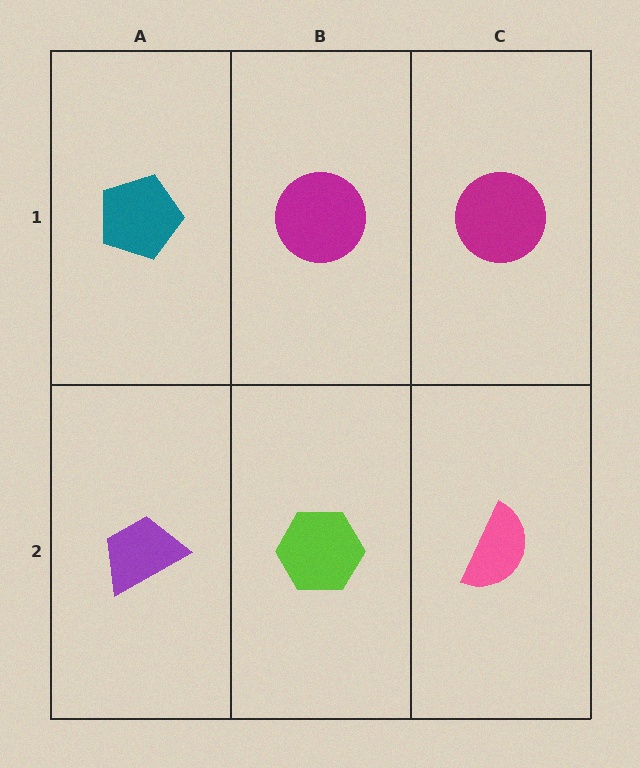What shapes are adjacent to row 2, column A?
A teal pentagon (row 1, column A), a lime hexagon (row 2, column B).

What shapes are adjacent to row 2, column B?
A magenta circle (row 1, column B), a purple trapezoid (row 2, column A), a pink semicircle (row 2, column C).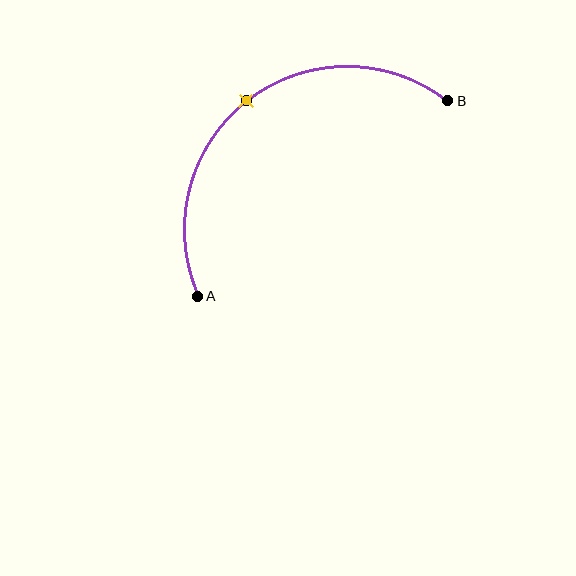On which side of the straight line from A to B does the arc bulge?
The arc bulges above and to the left of the straight line connecting A and B.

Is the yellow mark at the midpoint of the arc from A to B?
Yes. The yellow mark lies on the arc at equal arc-length from both A and B — it is the arc midpoint.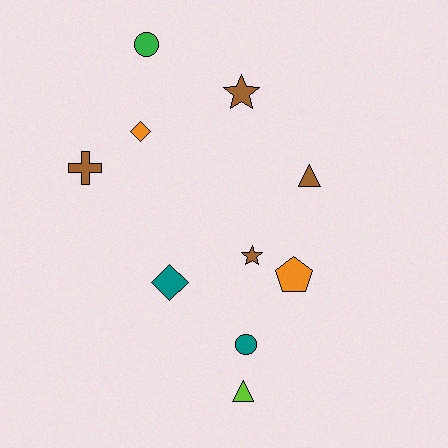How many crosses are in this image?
There is 1 cross.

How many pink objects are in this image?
There are no pink objects.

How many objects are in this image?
There are 10 objects.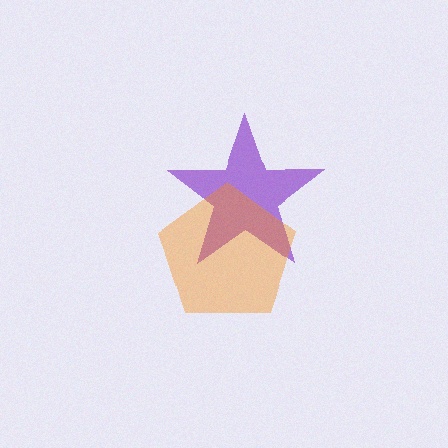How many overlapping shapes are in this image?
There are 2 overlapping shapes in the image.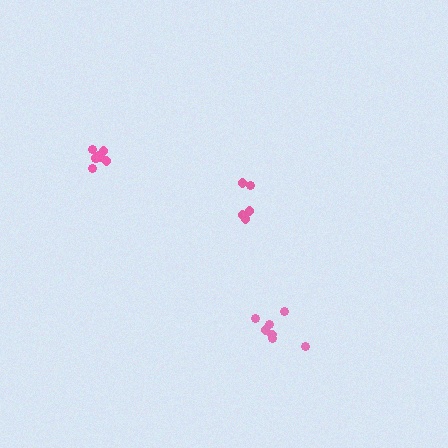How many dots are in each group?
Group 1: 5 dots, Group 2: 8 dots, Group 3: 7 dots (20 total).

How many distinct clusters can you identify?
There are 3 distinct clusters.